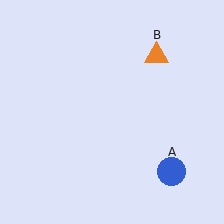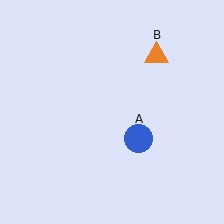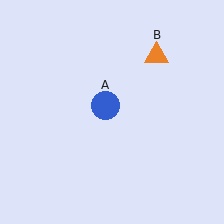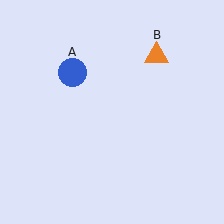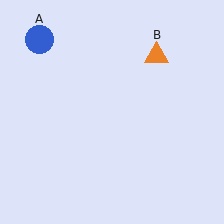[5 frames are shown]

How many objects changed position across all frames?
1 object changed position: blue circle (object A).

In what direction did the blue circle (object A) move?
The blue circle (object A) moved up and to the left.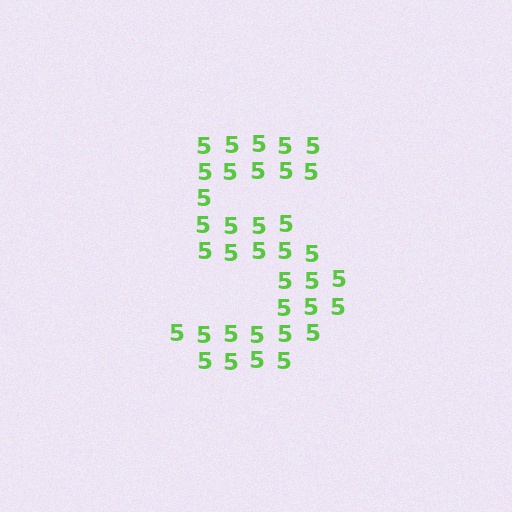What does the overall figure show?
The overall figure shows the digit 5.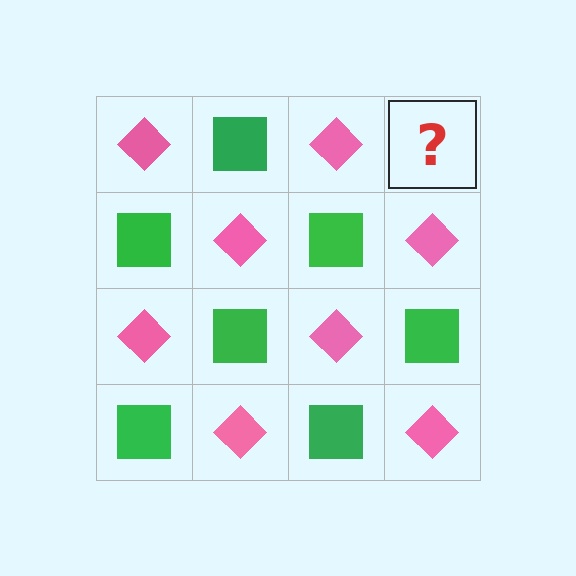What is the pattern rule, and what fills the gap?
The rule is that it alternates pink diamond and green square in a checkerboard pattern. The gap should be filled with a green square.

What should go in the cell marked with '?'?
The missing cell should contain a green square.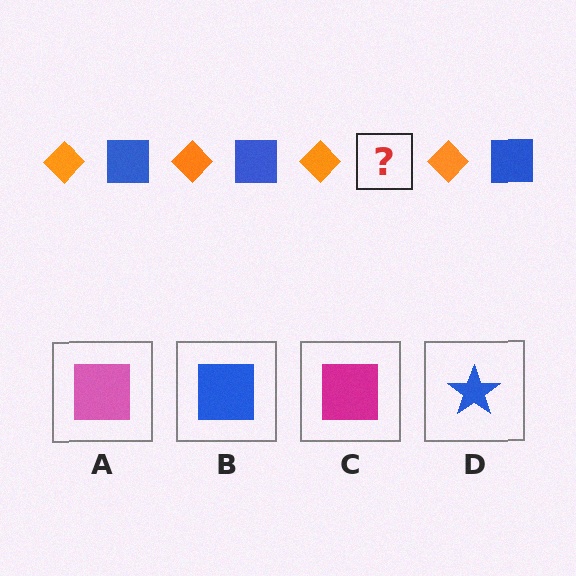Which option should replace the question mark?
Option B.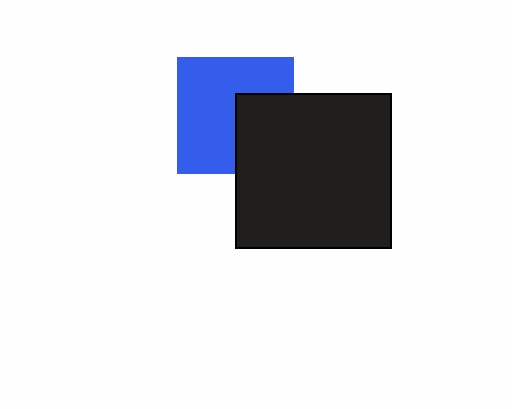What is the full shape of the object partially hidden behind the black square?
The partially hidden object is a blue square.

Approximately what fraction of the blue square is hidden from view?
Roughly 34% of the blue square is hidden behind the black square.